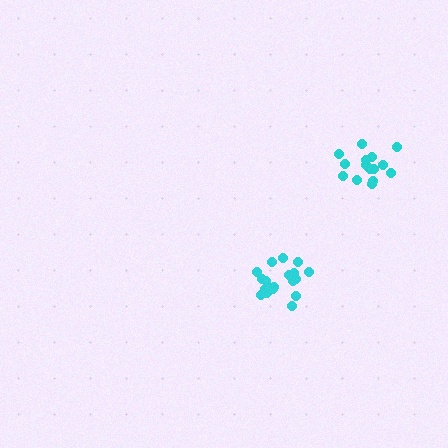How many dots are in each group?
Group 1: 19 dots, Group 2: 15 dots (34 total).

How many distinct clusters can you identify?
There are 2 distinct clusters.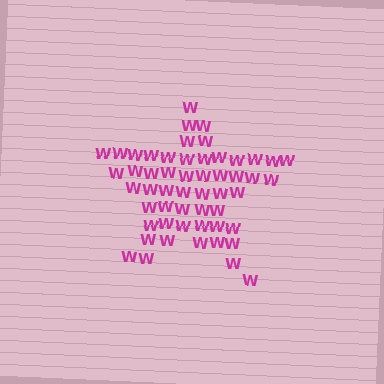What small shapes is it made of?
It is made of small letter W's.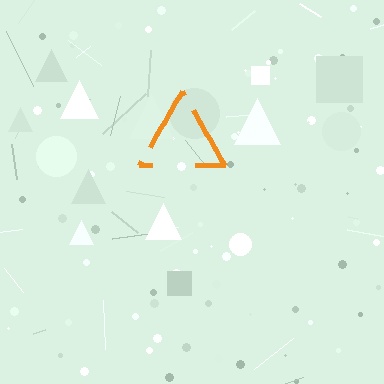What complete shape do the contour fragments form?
The contour fragments form a triangle.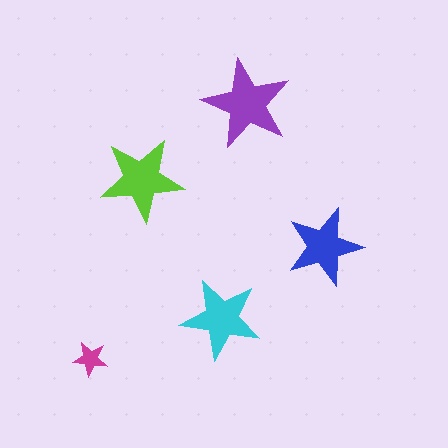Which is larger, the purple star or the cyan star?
The purple one.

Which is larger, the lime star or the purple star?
The purple one.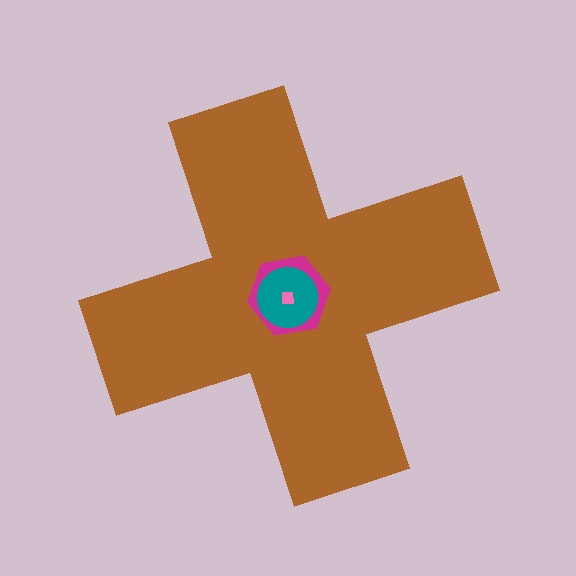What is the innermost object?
The pink square.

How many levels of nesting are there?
4.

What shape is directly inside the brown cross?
The magenta hexagon.